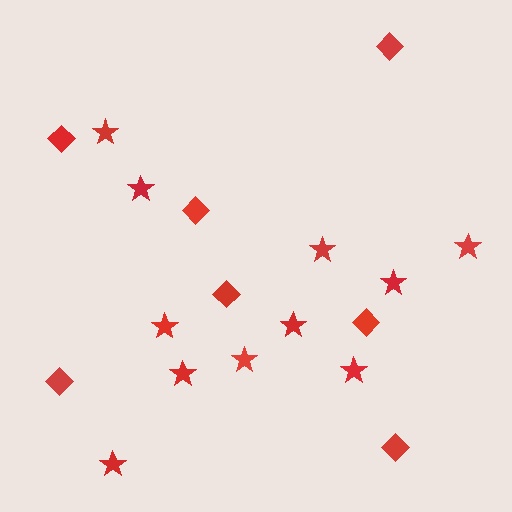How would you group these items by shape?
There are 2 groups: one group of diamonds (7) and one group of stars (11).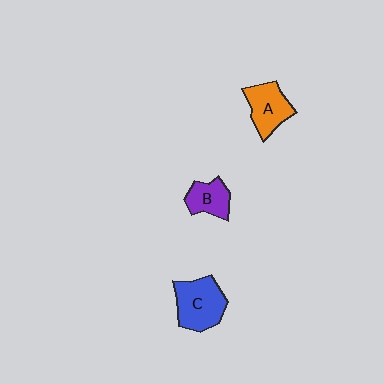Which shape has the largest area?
Shape C (blue).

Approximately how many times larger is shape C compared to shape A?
Approximately 1.2 times.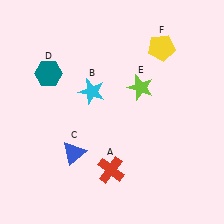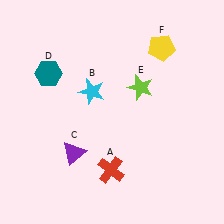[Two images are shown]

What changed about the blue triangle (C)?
In Image 1, C is blue. In Image 2, it changed to purple.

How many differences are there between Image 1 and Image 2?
There is 1 difference between the two images.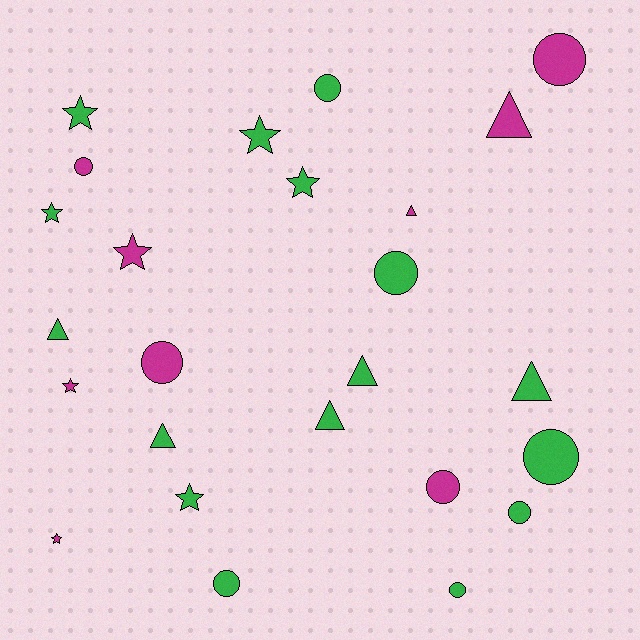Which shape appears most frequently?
Circle, with 10 objects.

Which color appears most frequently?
Green, with 16 objects.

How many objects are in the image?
There are 25 objects.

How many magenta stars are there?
There are 3 magenta stars.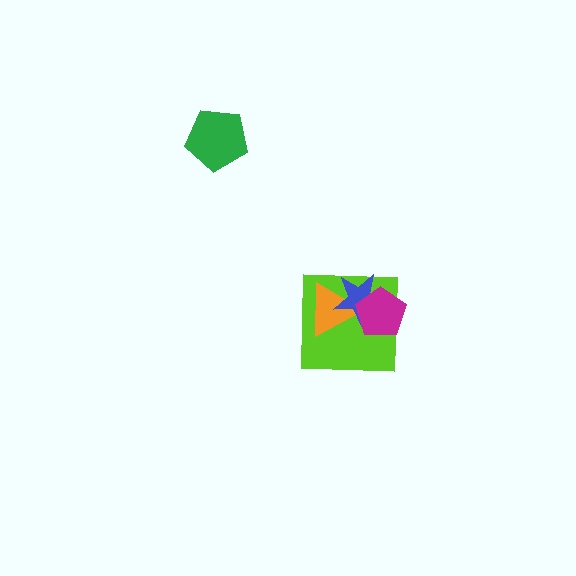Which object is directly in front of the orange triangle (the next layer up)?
The blue star is directly in front of the orange triangle.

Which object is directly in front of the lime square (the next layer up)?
The orange triangle is directly in front of the lime square.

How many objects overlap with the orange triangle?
3 objects overlap with the orange triangle.